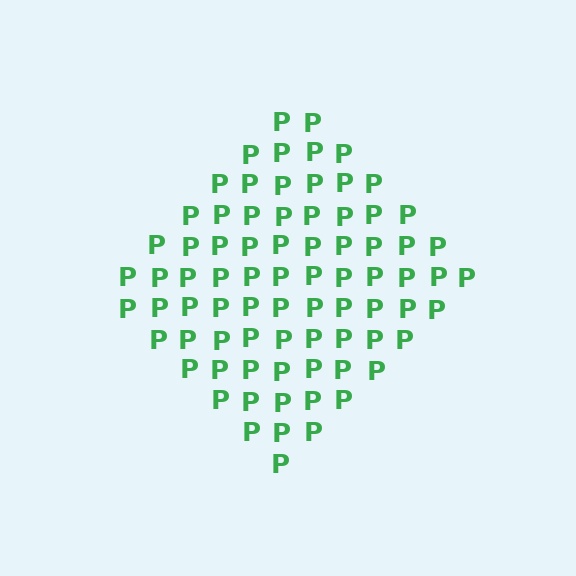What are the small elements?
The small elements are letter P's.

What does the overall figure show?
The overall figure shows a diamond.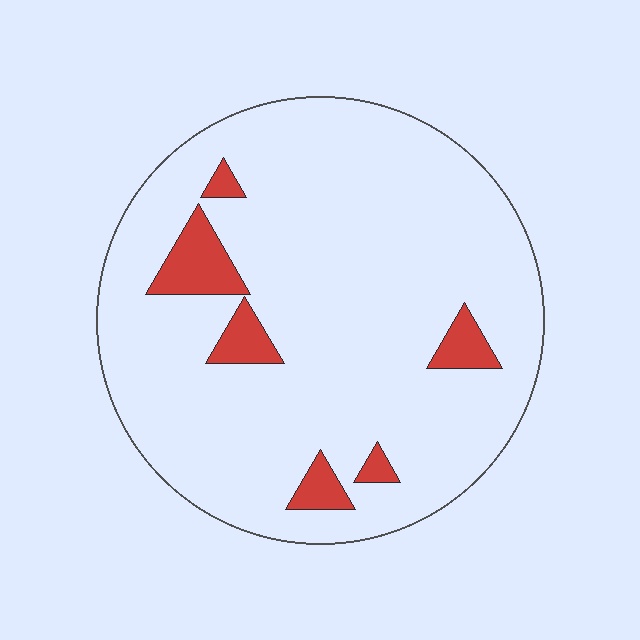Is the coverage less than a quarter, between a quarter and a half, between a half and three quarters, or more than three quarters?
Less than a quarter.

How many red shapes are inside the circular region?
6.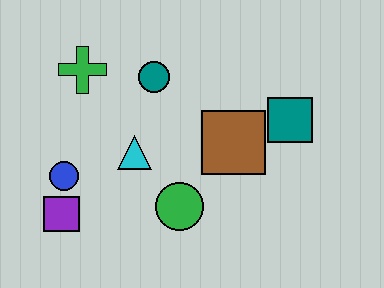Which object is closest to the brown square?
The teal square is closest to the brown square.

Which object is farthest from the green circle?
The green cross is farthest from the green circle.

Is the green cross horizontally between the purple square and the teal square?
Yes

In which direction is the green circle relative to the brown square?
The green circle is below the brown square.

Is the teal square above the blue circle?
Yes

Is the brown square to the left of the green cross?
No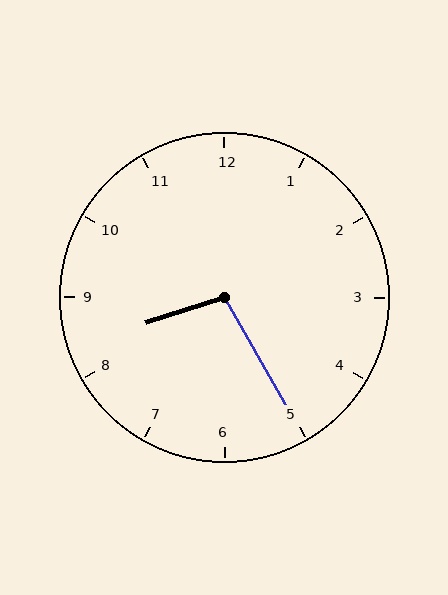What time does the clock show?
8:25.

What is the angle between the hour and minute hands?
Approximately 102 degrees.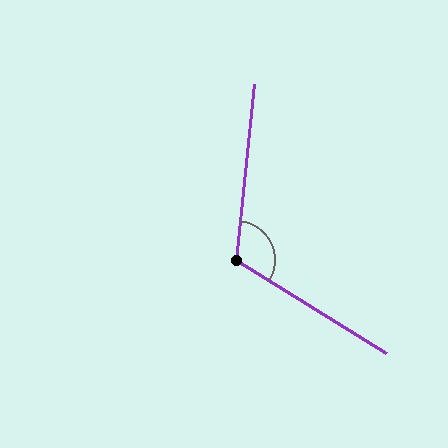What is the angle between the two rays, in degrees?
Approximately 116 degrees.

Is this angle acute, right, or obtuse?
It is obtuse.